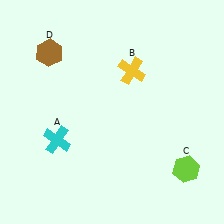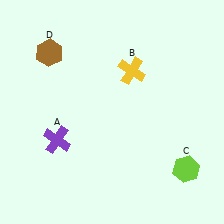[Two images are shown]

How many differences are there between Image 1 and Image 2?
There is 1 difference between the two images.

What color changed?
The cross (A) changed from cyan in Image 1 to purple in Image 2.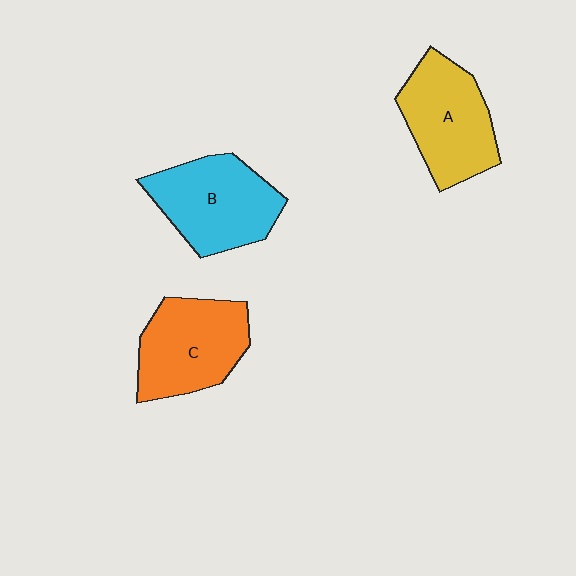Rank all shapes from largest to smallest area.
From largest to smallest: B (cyan), C (orange), A (yellow).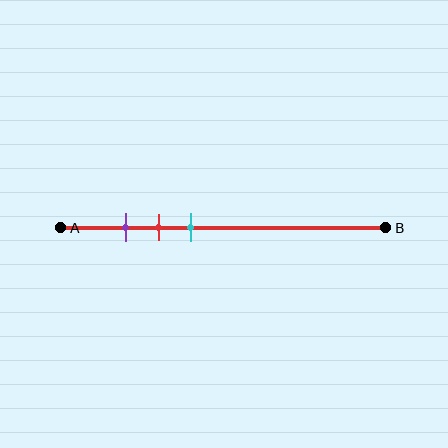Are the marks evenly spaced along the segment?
Yes, the marks are approximately evenly spaced.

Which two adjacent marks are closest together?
The purple and red marks are the closest adjacent pair.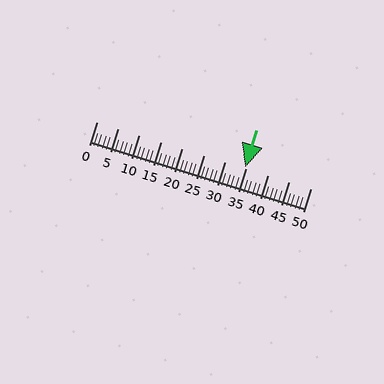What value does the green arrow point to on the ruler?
The green arrow points to approximately 35.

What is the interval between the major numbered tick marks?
The major tick marks are spaced 5 units apart.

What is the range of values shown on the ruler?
The ruler shows values from 0 to 50.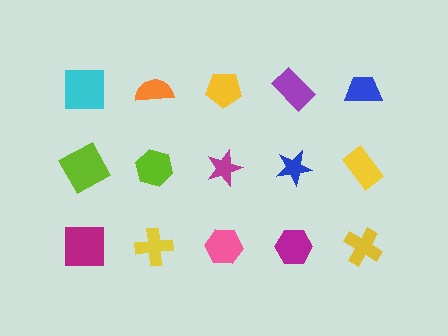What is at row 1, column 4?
A purple rectangle.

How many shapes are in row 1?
5 shapes.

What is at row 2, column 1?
A lime square.